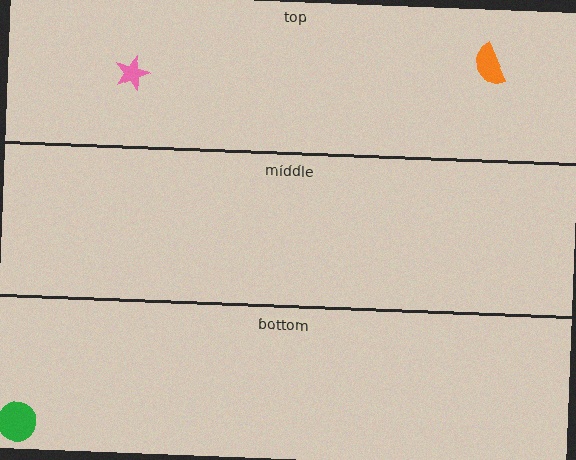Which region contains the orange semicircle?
The top region.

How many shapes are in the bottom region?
1.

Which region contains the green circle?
The bottom region.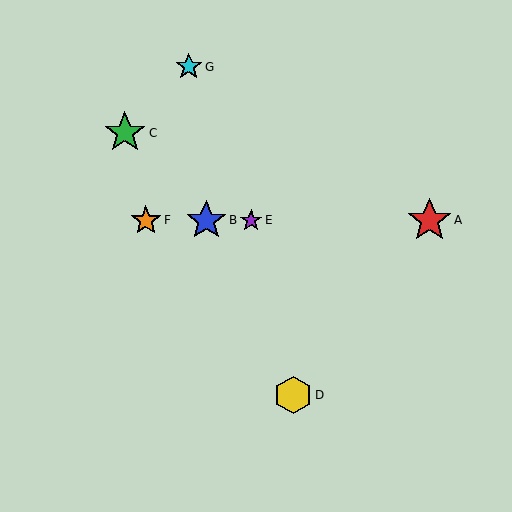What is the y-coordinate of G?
Object G is at y≈67.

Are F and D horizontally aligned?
No, F is at y≈220 and D is at y≈395.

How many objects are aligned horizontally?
4 objects (A, B, E, F) are aligned horizontally.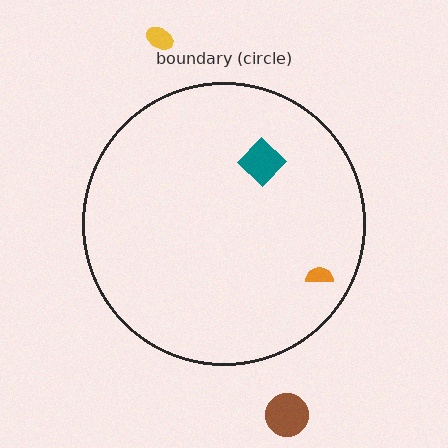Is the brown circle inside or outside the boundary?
Outside.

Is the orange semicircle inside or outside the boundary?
Inside.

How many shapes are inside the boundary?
2 inside, 2 outside.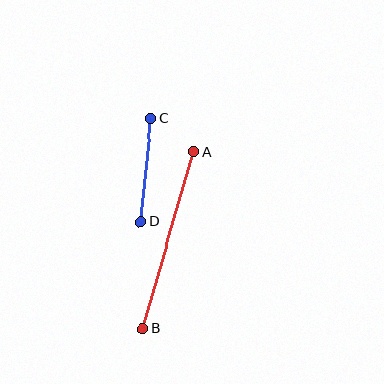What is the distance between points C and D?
The distance is approximately 103 pixels.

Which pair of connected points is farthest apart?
Points A and B are farthest apart.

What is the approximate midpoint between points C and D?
The midpoint is at approximately (146, 170) pixels.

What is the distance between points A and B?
The distance is approximately 184 pixels.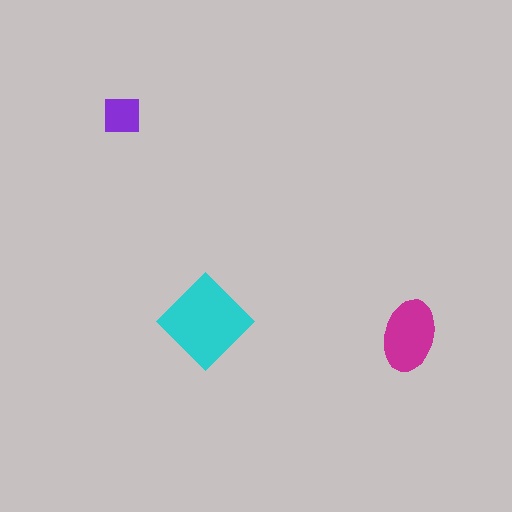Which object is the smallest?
The purple square.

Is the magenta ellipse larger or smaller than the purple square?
Larger.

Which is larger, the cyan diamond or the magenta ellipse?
The cyan diamond.